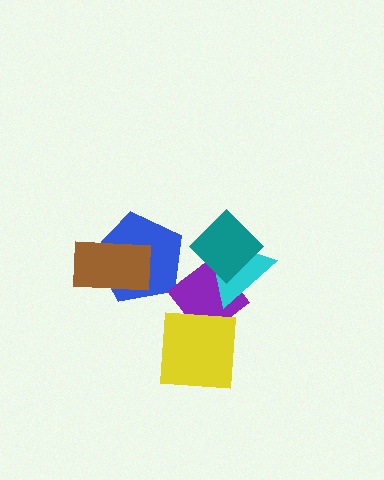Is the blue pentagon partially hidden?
Yes, it is partially covered by another shape.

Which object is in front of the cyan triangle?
The teal diamond is in front of the cyan triangle.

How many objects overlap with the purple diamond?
3 objects overlap with the purple diamond.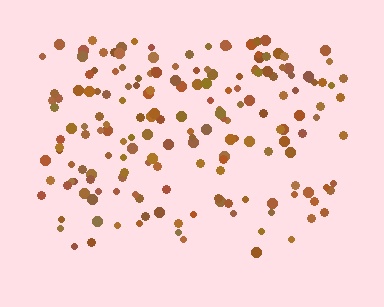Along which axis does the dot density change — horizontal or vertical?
Vertical.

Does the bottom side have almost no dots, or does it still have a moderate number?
Still a moderate number, just noticeably fewer than the top.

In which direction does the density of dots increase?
From bottom to top, with the top side densest.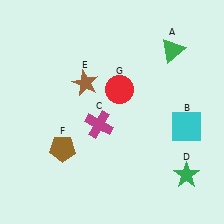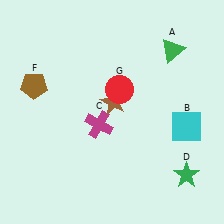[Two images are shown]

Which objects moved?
The objects that moved are: the brown star (E), the brown pentagon (F).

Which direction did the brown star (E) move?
The brown star (E) moved right.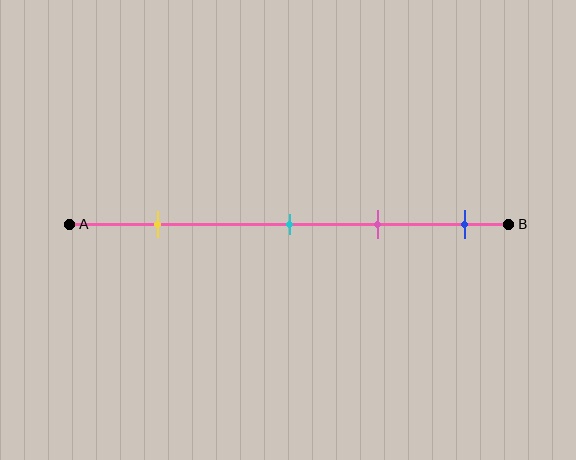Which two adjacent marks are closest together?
The cyan and pink marks are the closest adjacent pair.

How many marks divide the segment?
There are 4 marks dividing the segment.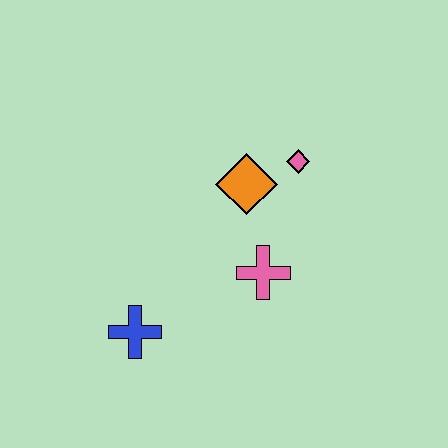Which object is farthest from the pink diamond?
The blue cross is farthest from the pink diamond.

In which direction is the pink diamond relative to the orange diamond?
The pink diamond is to the right of the orange diamond.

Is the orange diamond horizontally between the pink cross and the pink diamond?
No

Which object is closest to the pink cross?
The orange diamond is closest to the pink cross.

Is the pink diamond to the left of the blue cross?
No